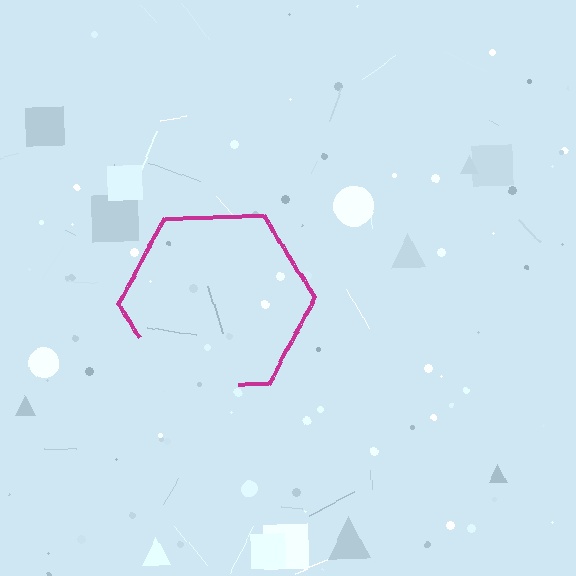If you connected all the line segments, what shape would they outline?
They would outline a hexagon.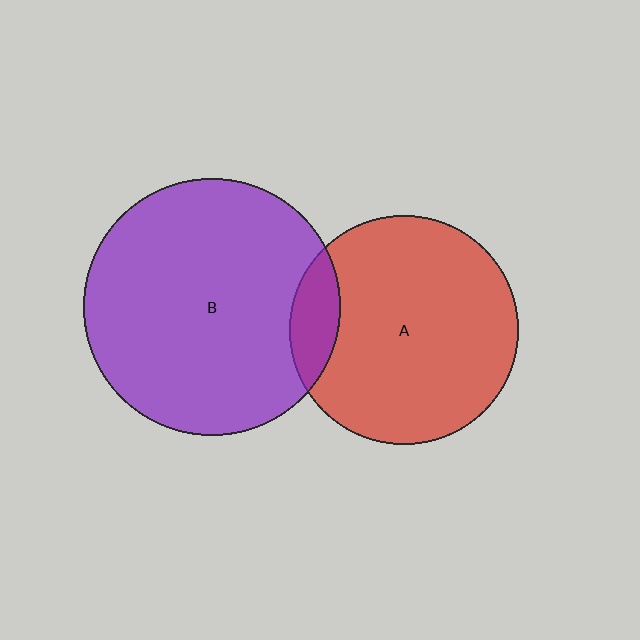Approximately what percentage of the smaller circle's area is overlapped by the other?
Approximately 10%.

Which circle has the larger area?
Circle B (purple).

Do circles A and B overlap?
Yes.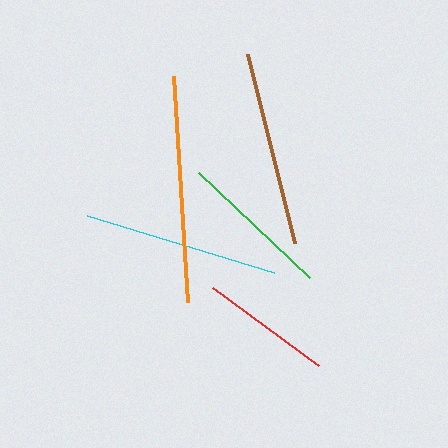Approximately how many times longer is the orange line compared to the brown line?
The orange line is approximately 1.2 times the length of the brown line.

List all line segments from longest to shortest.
From longest to shortest: orange, cyan, brown, green, red.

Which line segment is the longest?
The orange line is the longest at approximately 226 pixels.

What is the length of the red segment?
The red segment is approximately 132 pixels long.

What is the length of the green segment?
The green segment is approximately 153 pixels long.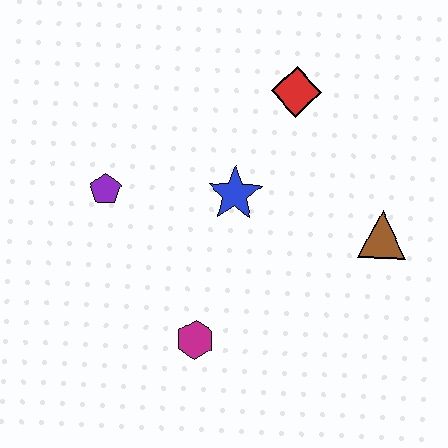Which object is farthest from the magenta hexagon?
The red diamond is farthest from the magenta hexagon.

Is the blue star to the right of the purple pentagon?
Yes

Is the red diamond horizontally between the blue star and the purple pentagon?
No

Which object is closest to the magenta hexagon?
The blue star is closest to the magenta hexagon.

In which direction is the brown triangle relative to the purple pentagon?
The brown triangle is to the right of the purple pentagon.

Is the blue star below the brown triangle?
No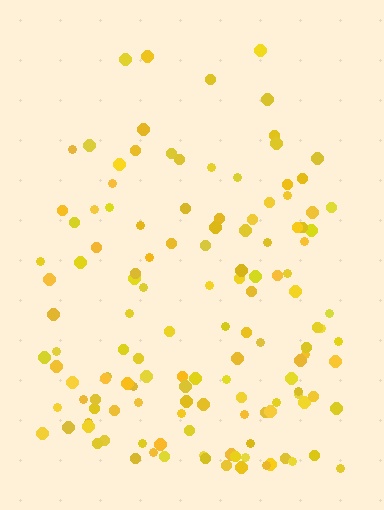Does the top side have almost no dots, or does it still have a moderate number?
Still a moderate number, just noticeably fewer than the bottom.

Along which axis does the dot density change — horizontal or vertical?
Vertical.